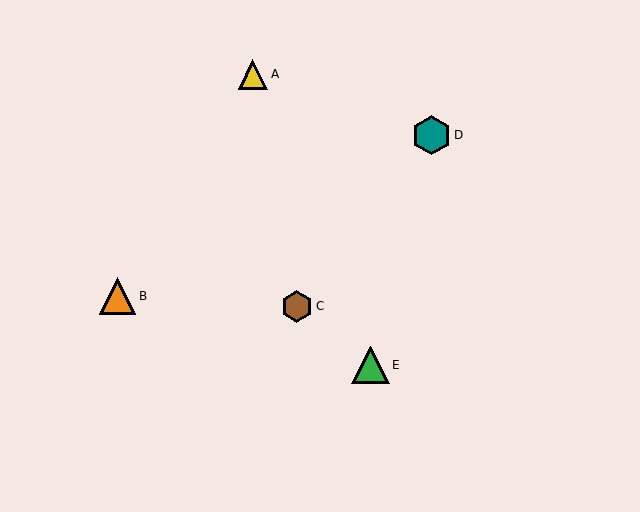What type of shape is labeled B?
Shape B is an orange triangle.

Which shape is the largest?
The teal hexagon (labeled D) is the largest.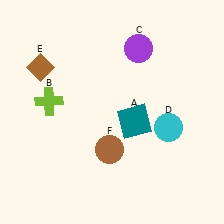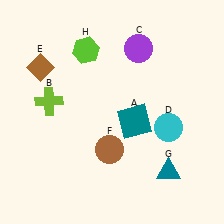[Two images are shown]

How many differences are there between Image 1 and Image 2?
There are 2 differences between the two images.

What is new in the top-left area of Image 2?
A lime hexagon (H) was added in the top-left area of Image 2.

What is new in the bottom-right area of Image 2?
A teal triangle (G) was added in the bottom-right area of Image 2.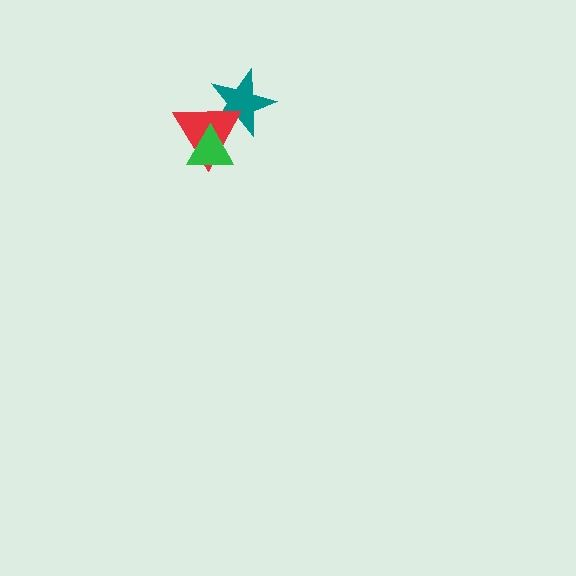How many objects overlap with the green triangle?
2 objects overlap with the green triangle.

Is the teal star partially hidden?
Yes, it is partially covered by another shape.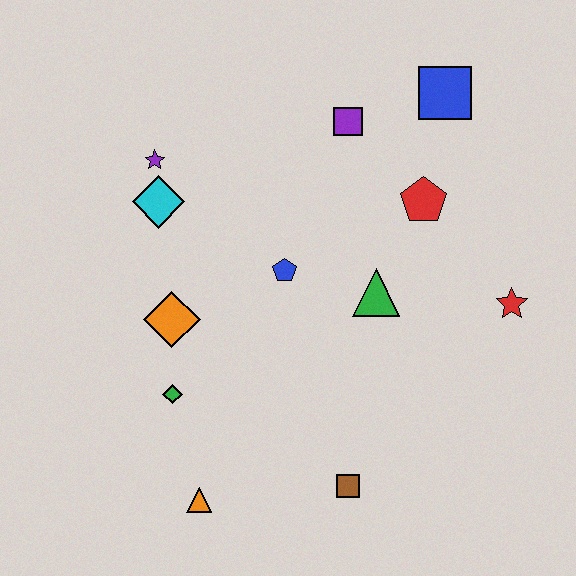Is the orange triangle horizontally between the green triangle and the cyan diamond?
Yes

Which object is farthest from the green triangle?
The orange triangle is farthest from the green triangle.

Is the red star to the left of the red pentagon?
No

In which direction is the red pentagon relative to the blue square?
The red pentagon is below the blue square.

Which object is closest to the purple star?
The cyan diamond is closest to the purple star.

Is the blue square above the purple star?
Yes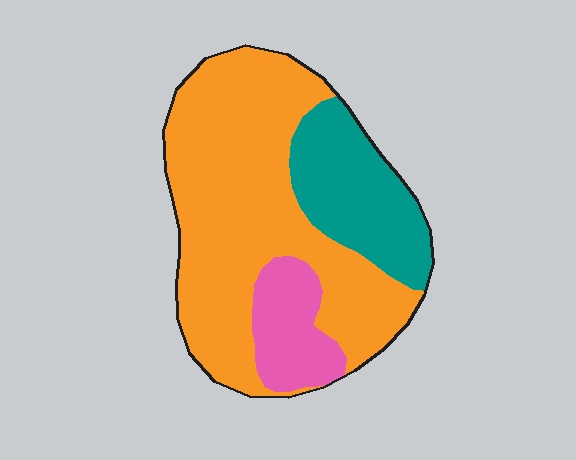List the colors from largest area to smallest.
From largest to smallest: orange, teal, pink.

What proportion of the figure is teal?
Teal takes up about one quarter (1/4) of the figure.